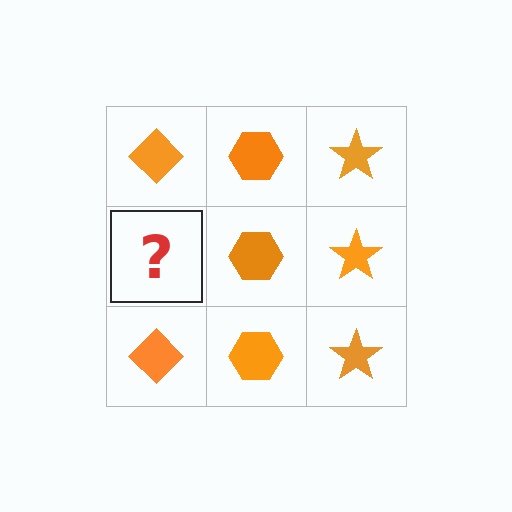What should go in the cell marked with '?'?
The missing cell should contain an orange diamond.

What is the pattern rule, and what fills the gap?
The rule is that each column has a consistent shape. The gap should be filled with an orange diamond.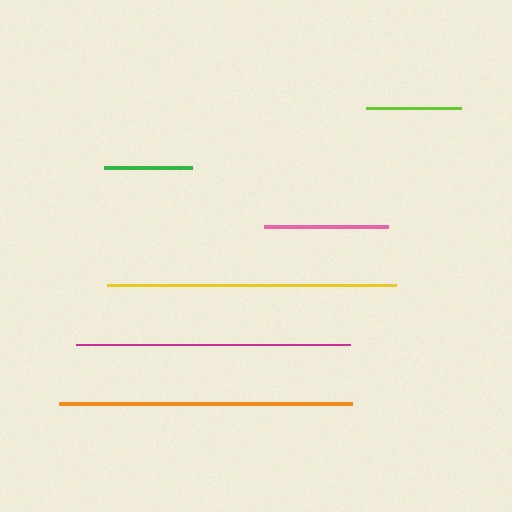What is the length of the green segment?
The green segment is approximately 88 pixels long.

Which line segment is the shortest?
The green line is the shortest at approximately 88 pixels.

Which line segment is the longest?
The orange line is the longest at approximately 292 pixels.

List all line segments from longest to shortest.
From longest to shortest: orange, yellow, magenta, pink, lime, green.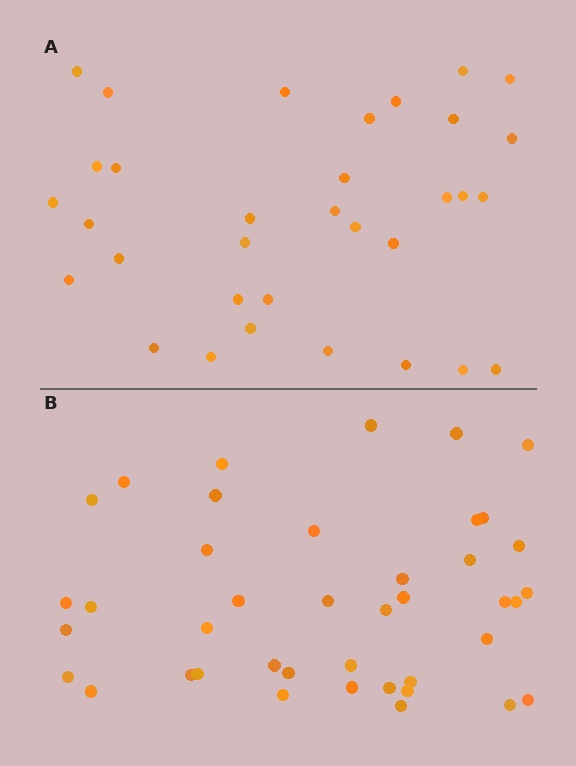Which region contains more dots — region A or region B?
Region B (the bottom region) has more dots.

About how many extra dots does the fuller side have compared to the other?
Region B has roughly 8 or so more dots than region A.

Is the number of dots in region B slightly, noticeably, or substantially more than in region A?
Region B has only slightly more — the two regions are fairly close. The ratio is roughly 1.2 to 1.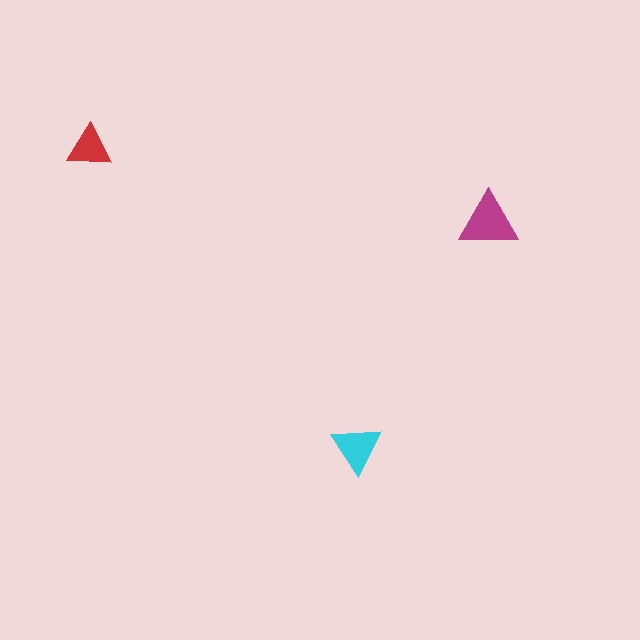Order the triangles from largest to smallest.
the magenta one, the cyan one, the red one.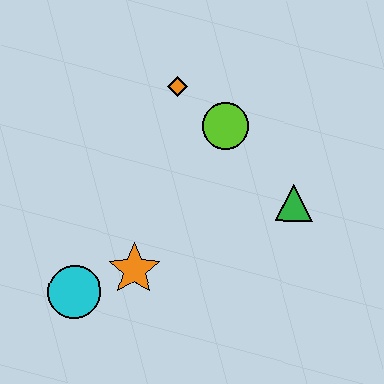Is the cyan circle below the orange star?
Yes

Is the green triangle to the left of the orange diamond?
No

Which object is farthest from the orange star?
The orange diamond is farthest from the orange star.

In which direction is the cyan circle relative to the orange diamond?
The cyan circle is below the orange diamond.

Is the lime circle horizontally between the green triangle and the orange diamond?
Yes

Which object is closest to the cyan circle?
The orange star is closest to the cyan circle.